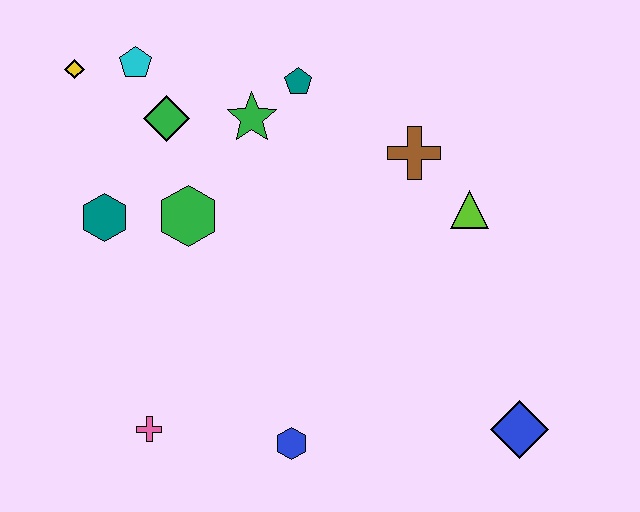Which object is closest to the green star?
The teal pentagon is closest to the green star.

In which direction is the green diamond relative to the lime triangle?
The green diamond is to the left of the lime triangle.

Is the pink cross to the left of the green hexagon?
Yes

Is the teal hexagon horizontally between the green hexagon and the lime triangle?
No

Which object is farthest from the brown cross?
The pink cross is farthest from the brown cross.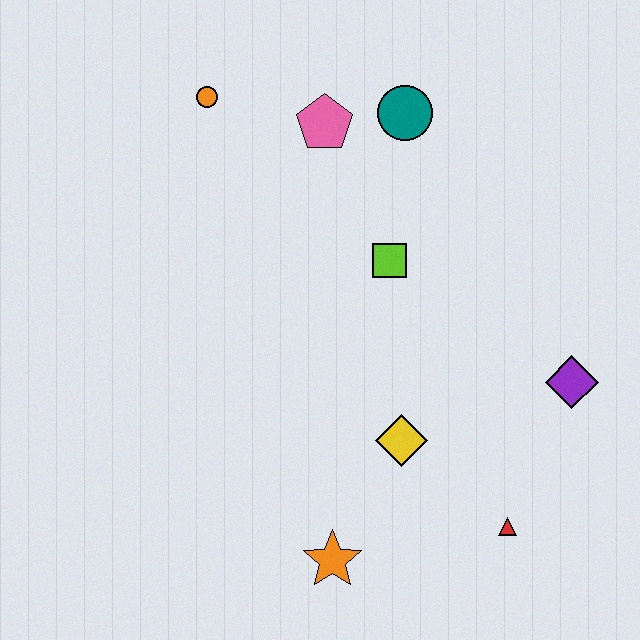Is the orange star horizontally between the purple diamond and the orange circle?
Yes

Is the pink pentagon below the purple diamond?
No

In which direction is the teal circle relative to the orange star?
The teal circle is above the orange star.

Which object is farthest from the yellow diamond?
The orange circle is farthest from the yellow diamond.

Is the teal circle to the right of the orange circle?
Yes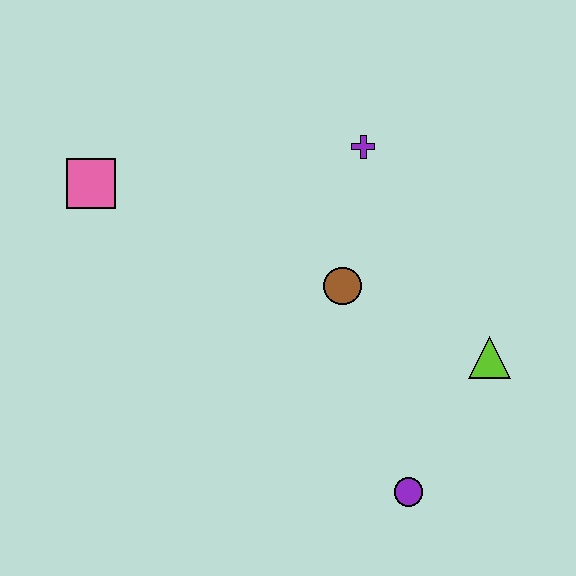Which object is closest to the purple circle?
The lime triangle is closest to the purple circle.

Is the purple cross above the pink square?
Yes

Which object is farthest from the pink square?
The purple circle is farthest from the pink square.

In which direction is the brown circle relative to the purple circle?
The brown circle is above the purple circle.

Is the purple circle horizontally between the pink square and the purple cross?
No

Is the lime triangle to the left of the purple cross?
No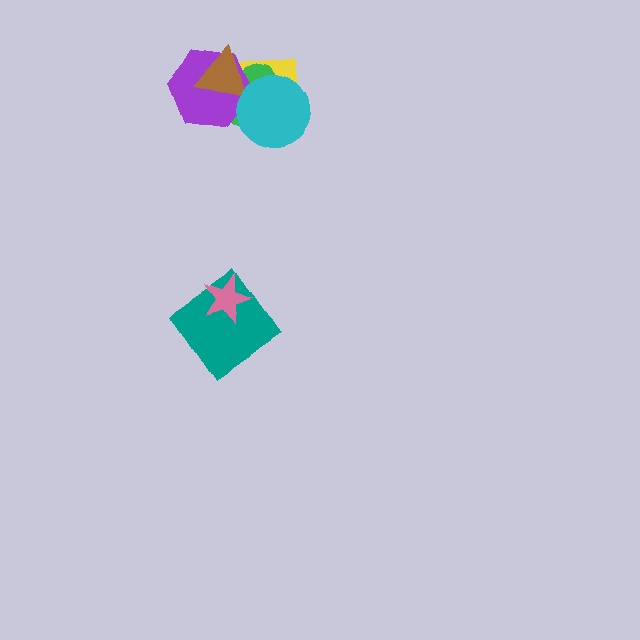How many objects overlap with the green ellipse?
4 objects overlap with the green ellipse.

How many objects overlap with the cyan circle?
3 objects overlap with the cyan circle.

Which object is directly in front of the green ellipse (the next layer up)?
The purple hexagon is directly in front of the green ellipse.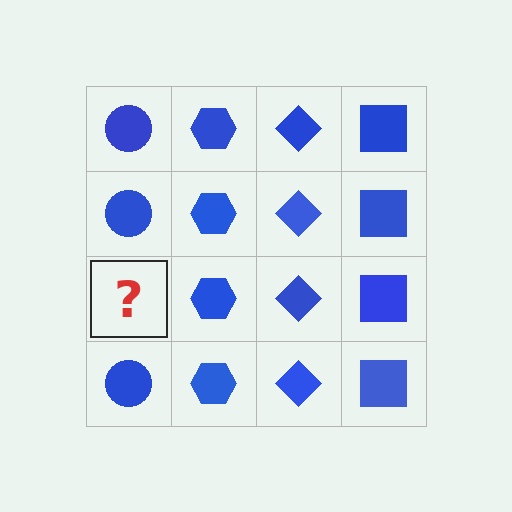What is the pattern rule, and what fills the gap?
The rule is that each column has a consistent shape. The gap should be filled with a blue circle.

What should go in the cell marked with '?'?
The missing cell should contain a blue circle.